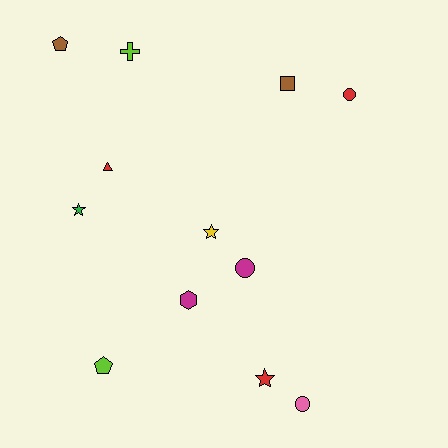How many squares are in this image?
There is 1 square.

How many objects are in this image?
There are 12 objects.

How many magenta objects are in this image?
There are 2 magenta objects.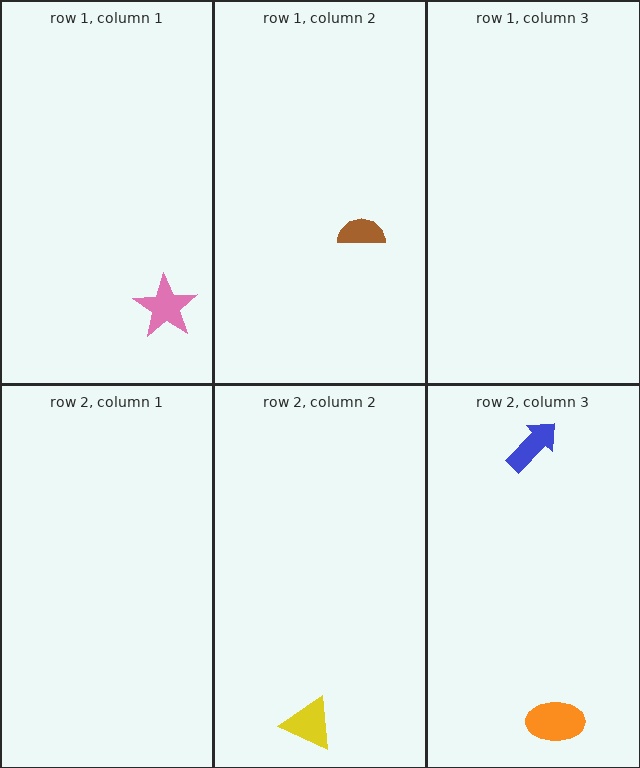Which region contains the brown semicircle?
The row 1, column 2 region.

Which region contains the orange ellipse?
The row 2, column 3 region.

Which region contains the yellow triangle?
The row 2, column 2 region.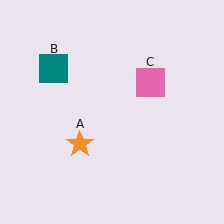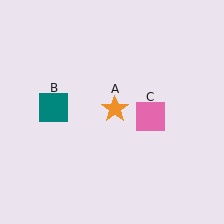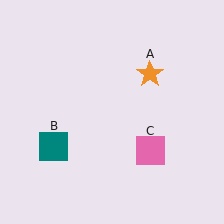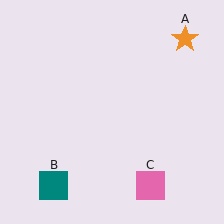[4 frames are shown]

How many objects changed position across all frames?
3 objects changed position: orange star (object A), teal square (object B), pink square (object C).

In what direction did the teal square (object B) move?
The teal square (object B) moved down.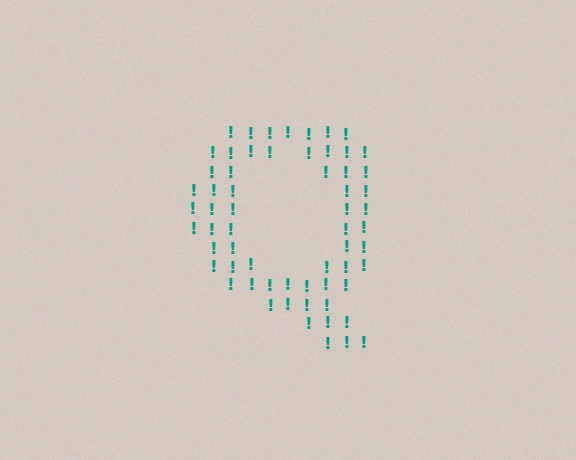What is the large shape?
The large shape is the letter Q.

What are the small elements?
The small elements are exclamation marks.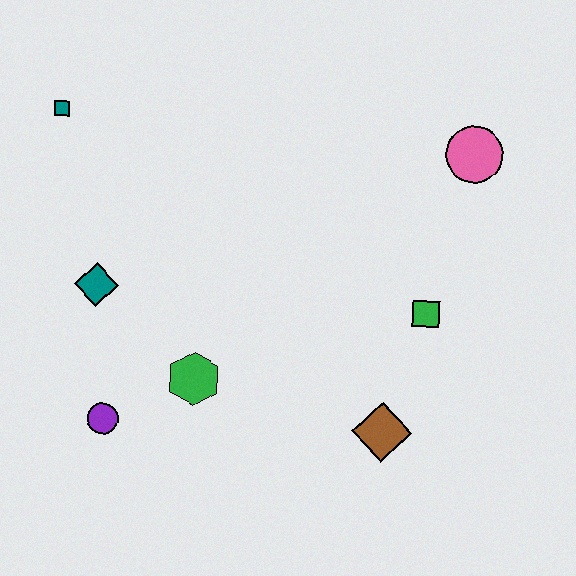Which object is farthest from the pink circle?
The purple circle is farthest from the pink circle.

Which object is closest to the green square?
The brown diamond is closest to the green square.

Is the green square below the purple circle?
No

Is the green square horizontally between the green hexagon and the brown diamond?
No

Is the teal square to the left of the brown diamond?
Yes